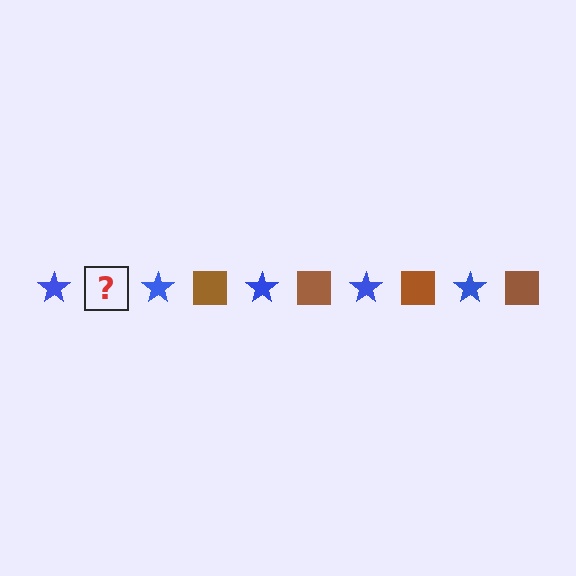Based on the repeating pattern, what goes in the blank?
The blank should be a brown square.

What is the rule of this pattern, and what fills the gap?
The rule is that the pattern alternates between blue star and brown square. The gap should be filled with a brown square.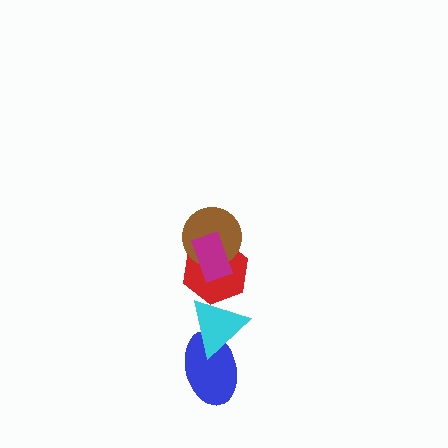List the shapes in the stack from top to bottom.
From top to bottom: the magenta rectangle, the brown circle, the red hexagon, the cyan triangle, the blue ellipse.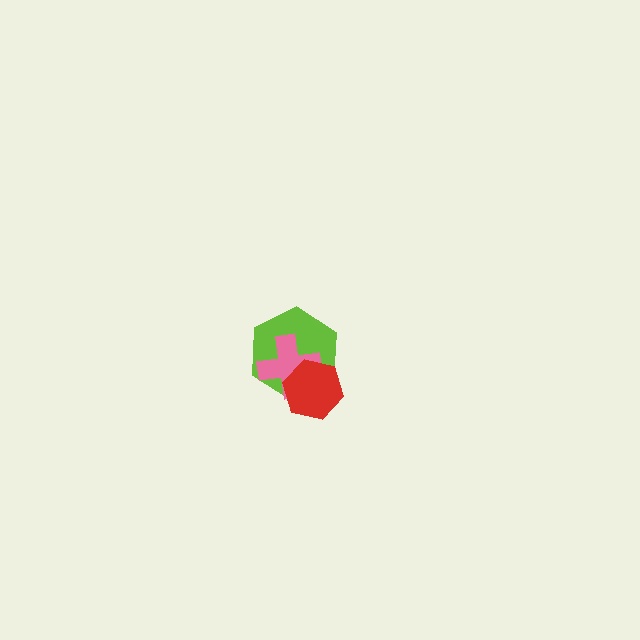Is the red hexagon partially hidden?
No, no other shape covers it.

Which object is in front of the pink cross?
The red hexagon is in front of the pink cross.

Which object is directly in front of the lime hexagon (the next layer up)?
The pink cross is directly in front of the lime hexagon.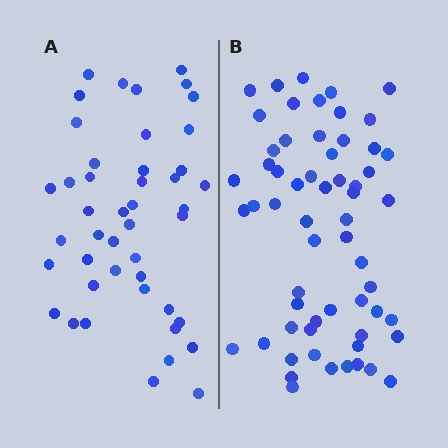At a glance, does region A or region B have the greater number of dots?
Region B (the right region) has more dots.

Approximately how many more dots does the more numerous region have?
Region B has approximately 15 more dots than region A.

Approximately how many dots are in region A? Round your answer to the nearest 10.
About 40 dots. (The exact count is 45, which rounds to 40.)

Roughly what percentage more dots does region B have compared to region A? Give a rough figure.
About 35% more.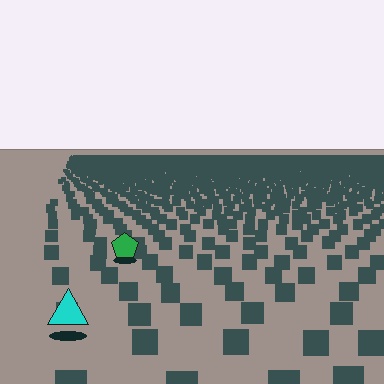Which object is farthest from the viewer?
The green pentagon is farthest from the viewer. It appears smaller and the ground texture around it is denser.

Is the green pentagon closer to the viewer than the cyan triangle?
No. The cyan triangle is closer — you can tell from the texture gradient: the ground texture is coarser near it.